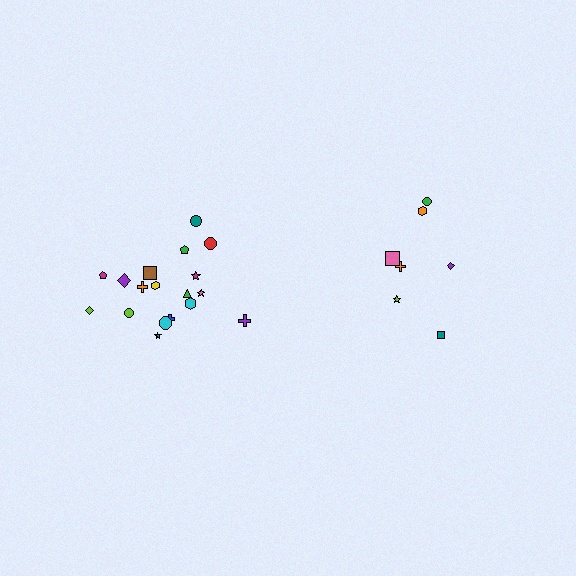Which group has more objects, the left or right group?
The left group.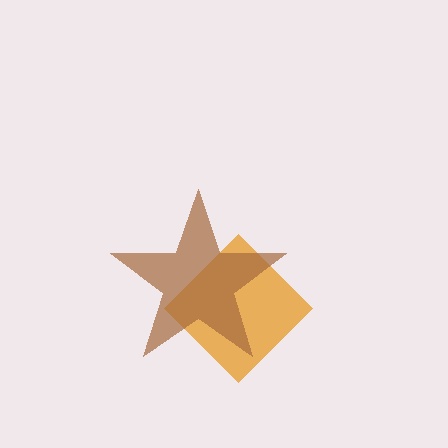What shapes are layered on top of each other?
The layered shapes are: an orange diamond, a brown star.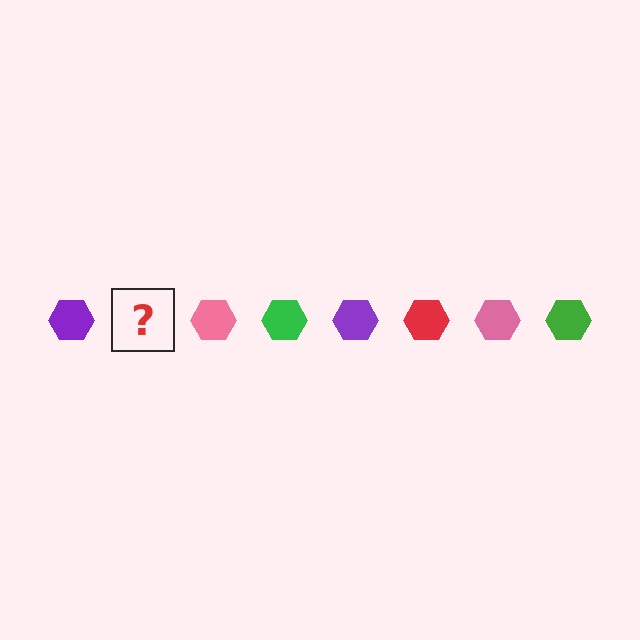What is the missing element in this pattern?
The missing element is a red hexagon.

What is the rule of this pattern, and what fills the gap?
The rule is that the pattern cycles through purple, red, pink, green hexagons. The gap should be filled with a red hexagon.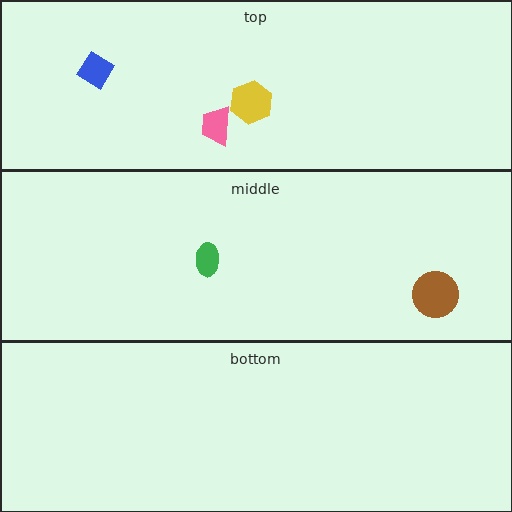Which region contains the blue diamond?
The top region.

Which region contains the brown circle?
The middle region.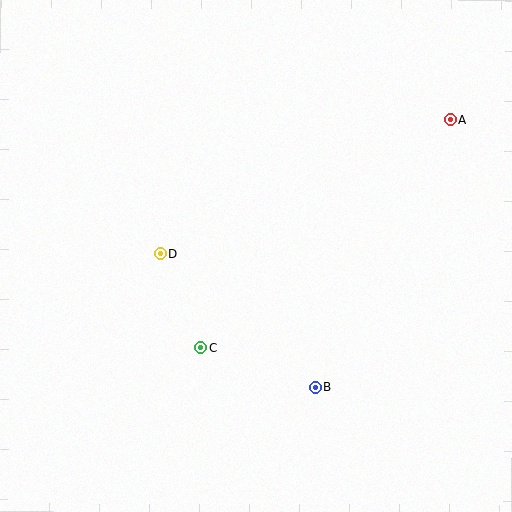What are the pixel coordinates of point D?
Point D is at (160, 254).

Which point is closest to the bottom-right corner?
Point B is closest to the bottom-right corner.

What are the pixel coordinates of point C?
Point C is at (201, 348).